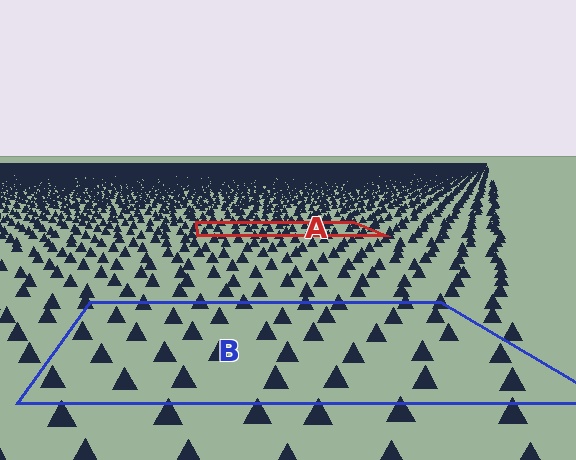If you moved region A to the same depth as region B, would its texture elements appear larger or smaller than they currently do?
They would appear larger. At a closer depth, the same texture elements are projected at a bigger on-screen size.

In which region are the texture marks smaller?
The texture marks are smaller in region A, because it is farther away.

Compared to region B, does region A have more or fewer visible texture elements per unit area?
Region A has more texture elements per unit area — they are packed more densely because it is farther away.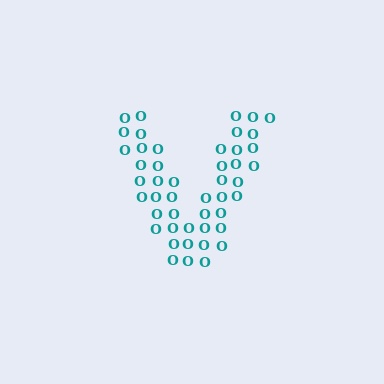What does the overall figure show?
The overall figure shows the letter V.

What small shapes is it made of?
It is made of small letter O's.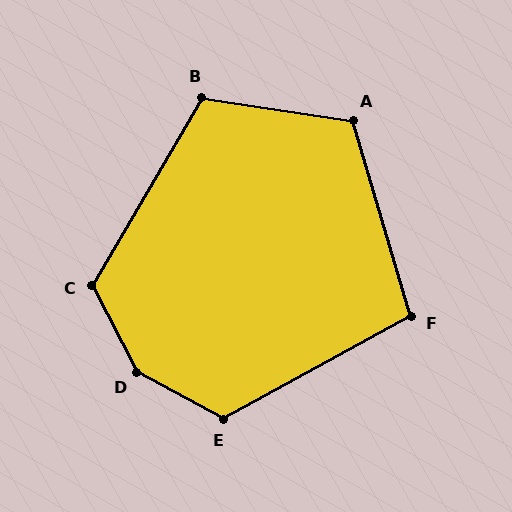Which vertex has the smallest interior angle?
F, at approximately 102 degrees.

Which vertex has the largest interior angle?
D, at approximately 146 degrees.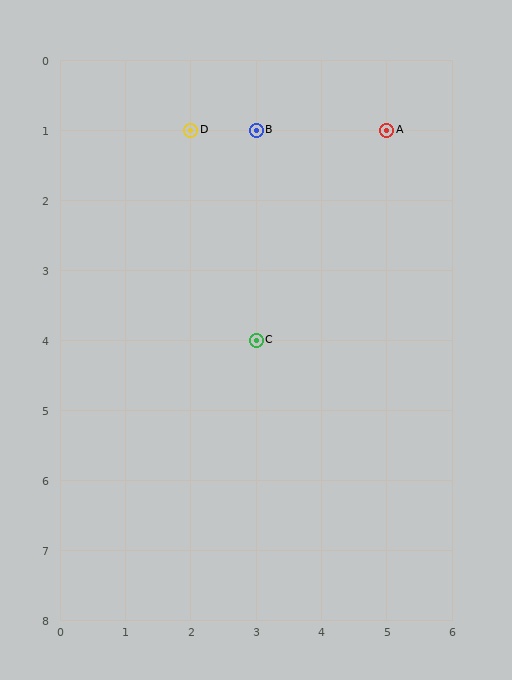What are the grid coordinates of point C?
Point C is at grid coordinates (3, 4).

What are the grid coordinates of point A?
Point A is at grid coordinates (5, 1).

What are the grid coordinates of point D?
Point D is at grid coordinates (2, 1).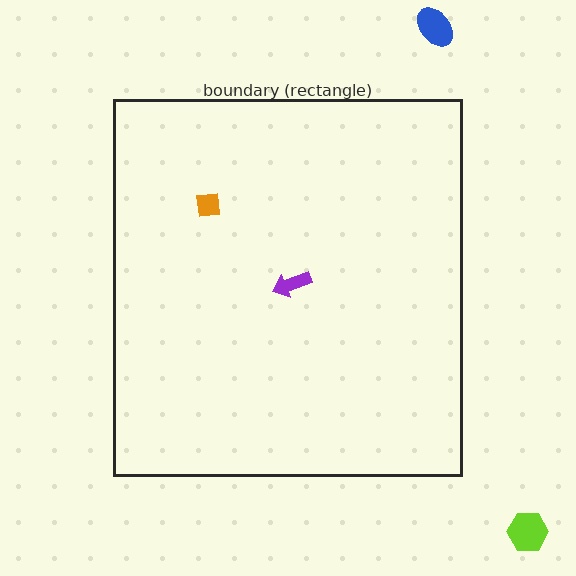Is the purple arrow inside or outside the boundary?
Inside.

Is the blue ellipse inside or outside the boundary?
Outside.